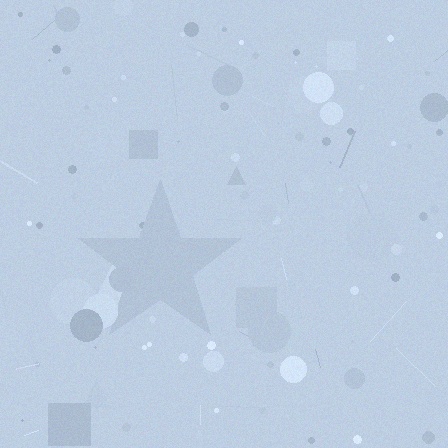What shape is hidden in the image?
A star is hidden in the image.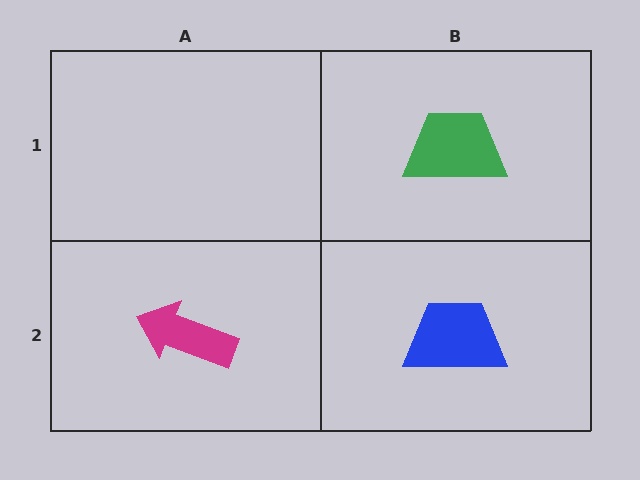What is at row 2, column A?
A magenta arrow.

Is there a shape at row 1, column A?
No, that cell is empty.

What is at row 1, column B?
A green trapezoid.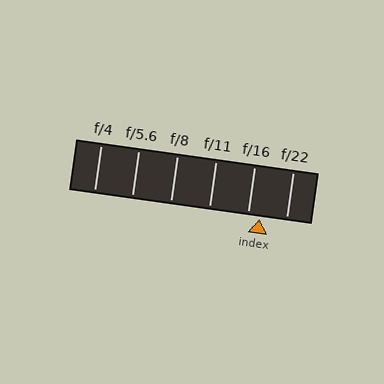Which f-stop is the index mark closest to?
The index mark is closest to f/16.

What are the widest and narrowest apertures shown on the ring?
The widest aperture shown is f/4 and the narrowest is f/22.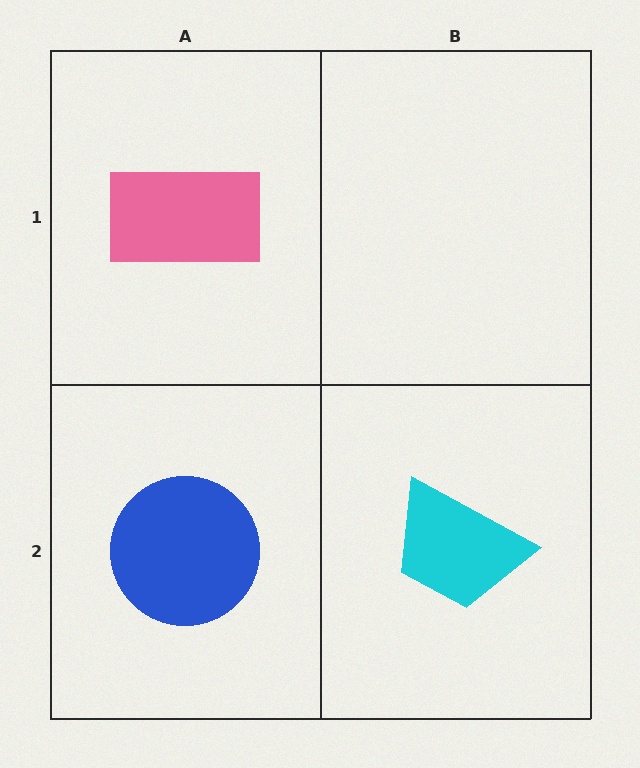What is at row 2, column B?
A cyan trapezoid.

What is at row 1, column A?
A pink rectangle.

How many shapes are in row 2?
2 shapes.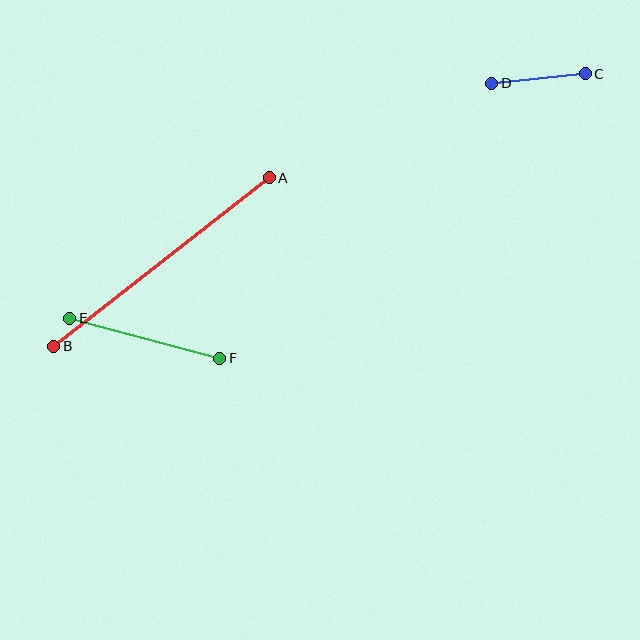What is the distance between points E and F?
The distance is approximately 155 pixels.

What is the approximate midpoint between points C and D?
The midpoint is at approximately (539, 79) pixels.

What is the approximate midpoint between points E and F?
The midpoint is at approximately (145, 338) pixels.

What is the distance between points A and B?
The distance is approximately 274 pixels.